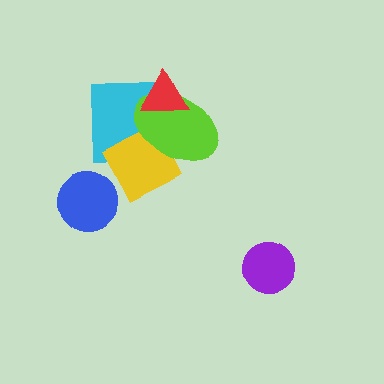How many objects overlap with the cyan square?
3 objects overlap with the cyan square.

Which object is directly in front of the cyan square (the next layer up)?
The yellow diamond is directly in front of the cyan square.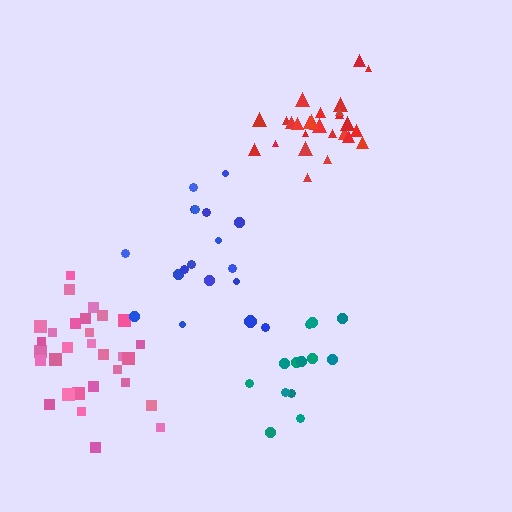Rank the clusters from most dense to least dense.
red, pink, teal, blue.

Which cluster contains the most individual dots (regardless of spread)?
Pink (30).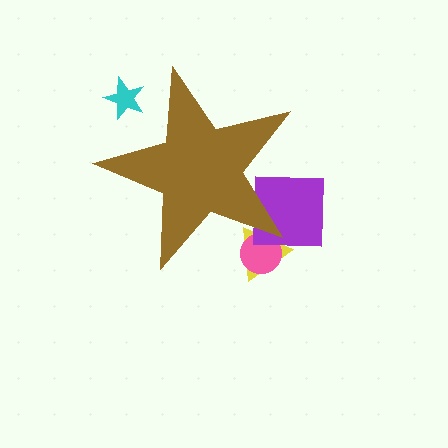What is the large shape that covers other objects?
A brown star.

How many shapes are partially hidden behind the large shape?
4 shapes are partially hidden.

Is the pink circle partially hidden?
Yes, the pink circle is partially hidden behind the brown star.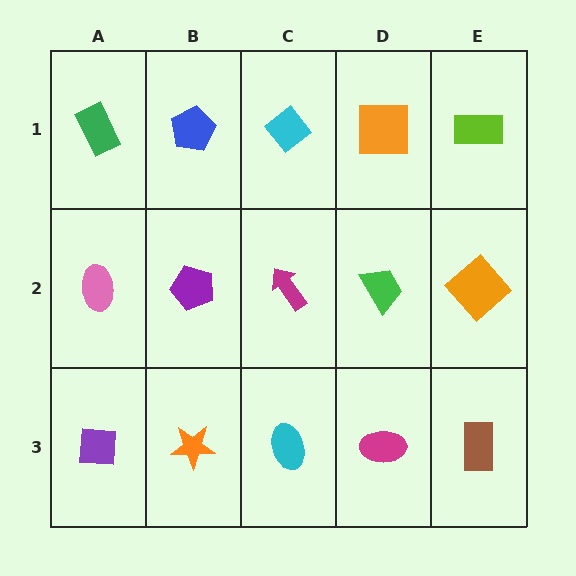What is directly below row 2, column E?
A brown rectangle.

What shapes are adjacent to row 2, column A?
A green rectangle (row 1, column A), a purple square (row 3, column A), a purple pentagon (row 2, column B).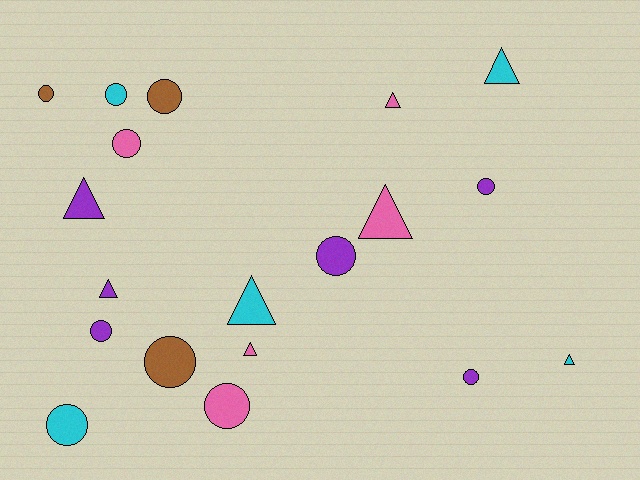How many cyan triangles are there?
There are 3 cyan triangles.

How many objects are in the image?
There are 19 objects.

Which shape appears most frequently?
Circle, with 11 objects.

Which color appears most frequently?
Purple, with 6 objects.